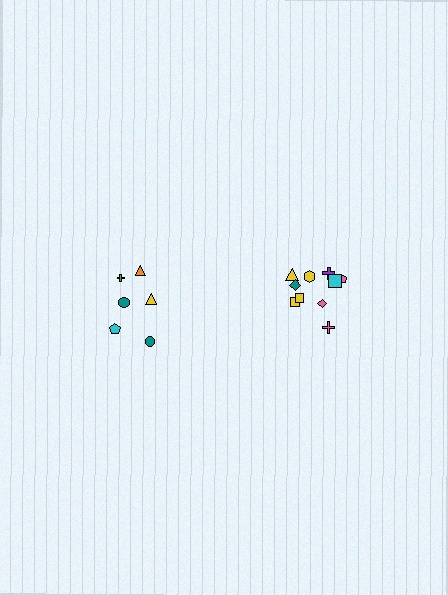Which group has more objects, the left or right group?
The right group.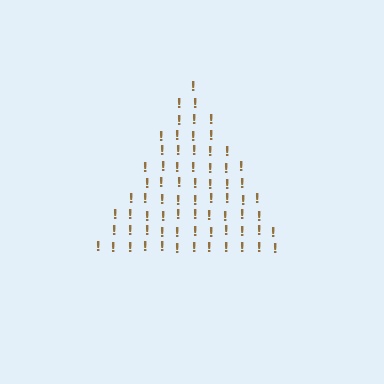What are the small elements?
The small elements are exclamation marks.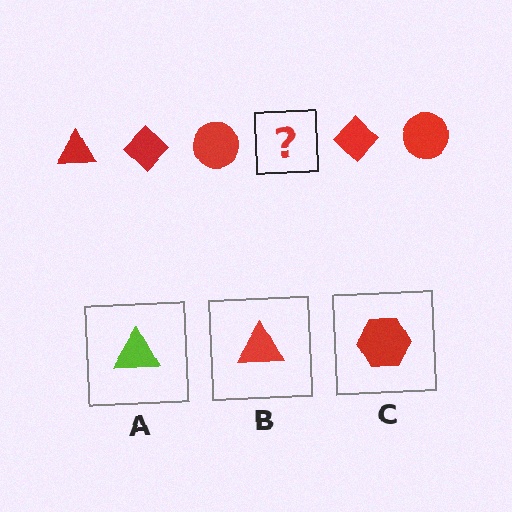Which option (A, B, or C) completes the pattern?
B.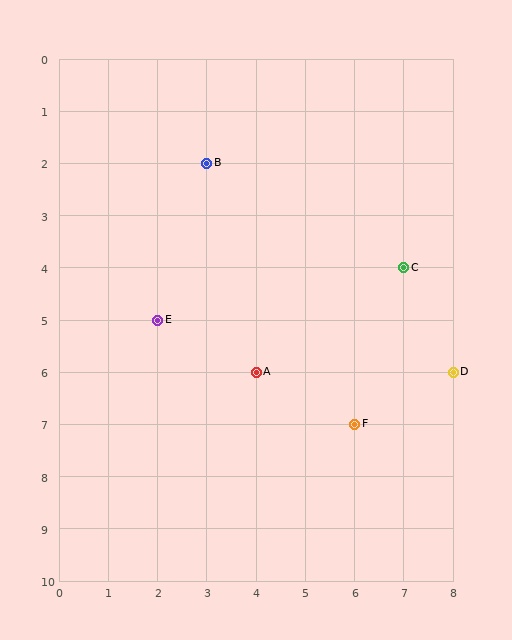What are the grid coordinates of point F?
Point F is at grid coordinates (6, 7).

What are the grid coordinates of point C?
Point C is at grid coordinates (7, 4).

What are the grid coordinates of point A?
Point A is at grid coordinates (4, 6).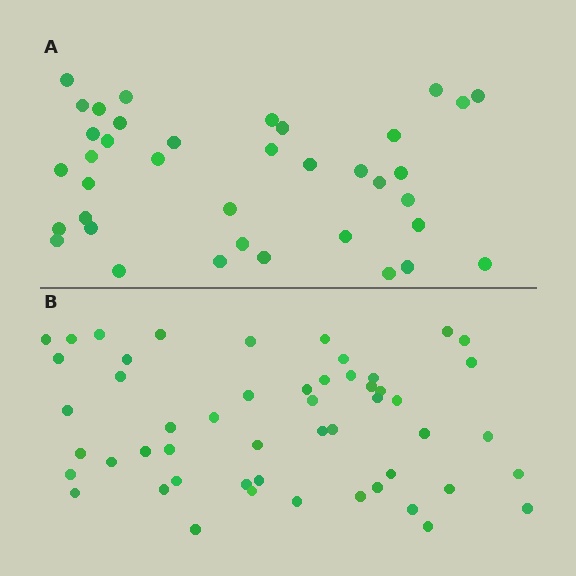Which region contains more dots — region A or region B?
Region B (the bottom region) has more dots.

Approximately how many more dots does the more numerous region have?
Region B has approximately 15 more dots than region A.